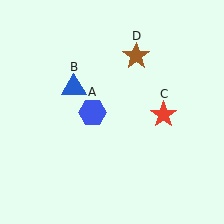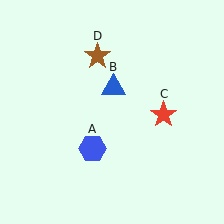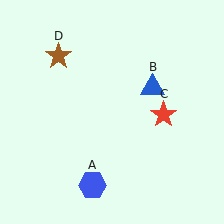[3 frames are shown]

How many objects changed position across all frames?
3 objects changed position: blue hexagon (object A), blue triangle (object B), brown star (object D).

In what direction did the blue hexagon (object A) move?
The blue hexagon (object A) moved down.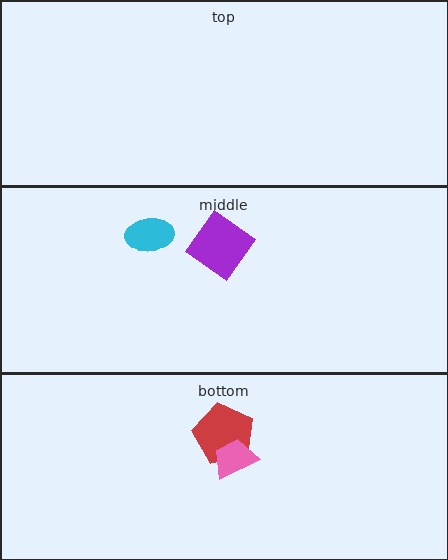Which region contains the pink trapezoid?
The bottom region.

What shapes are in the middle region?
The purple diamond, the cyan ellipse.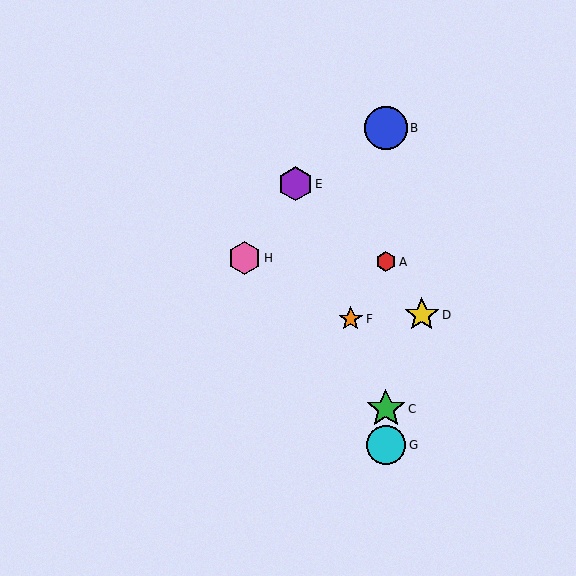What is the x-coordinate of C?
Object C is at x≈386.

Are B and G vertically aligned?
Yes, both are at x≈386.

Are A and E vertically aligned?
No, A is at x≈386 and E is at x≈296.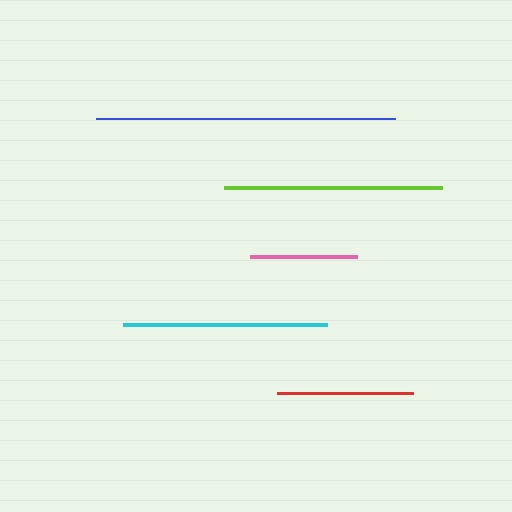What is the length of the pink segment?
The pink segment is approximately 107 pixels long.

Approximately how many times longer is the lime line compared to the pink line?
The lime line is approximately 2.0 times the length of the pink line.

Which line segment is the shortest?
The pink line is the shortest at approximately 107 pixels.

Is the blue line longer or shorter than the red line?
The blue line is longer than the red line.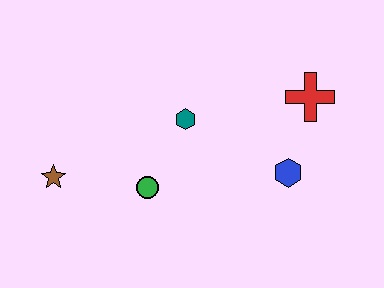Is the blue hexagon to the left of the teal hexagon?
No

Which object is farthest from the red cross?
The brown star is farthest from the red cross.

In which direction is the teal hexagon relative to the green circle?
The teal hexagon is above the green circle.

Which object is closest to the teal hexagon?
The green circle is closest to the teal hexagon.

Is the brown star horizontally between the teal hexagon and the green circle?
No